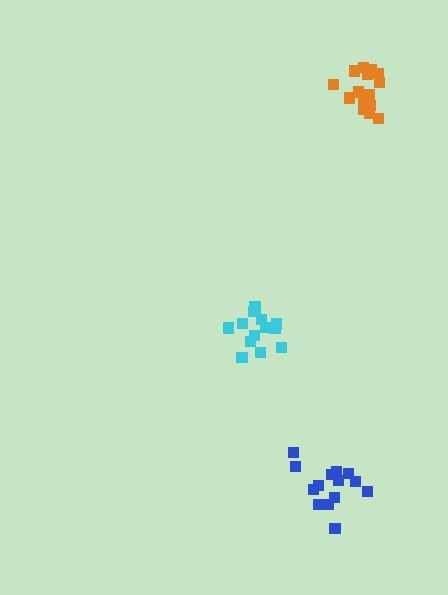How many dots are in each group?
Group 1: 15 dots, Group 2: 15 dots, Group 3: 14 dots (44 total).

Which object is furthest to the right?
The orange cluster is rightmost.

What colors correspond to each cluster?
The clusters are colored: blue, orange, cyan.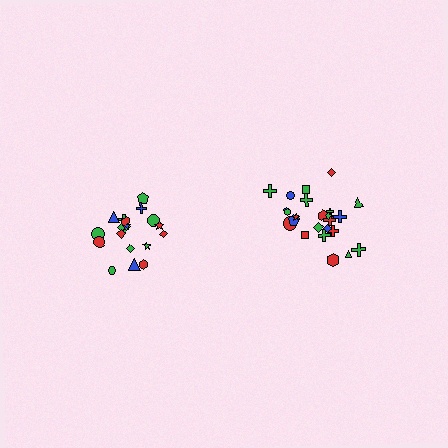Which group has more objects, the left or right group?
The right group.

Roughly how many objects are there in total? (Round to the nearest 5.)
Roughly 45 objects in total.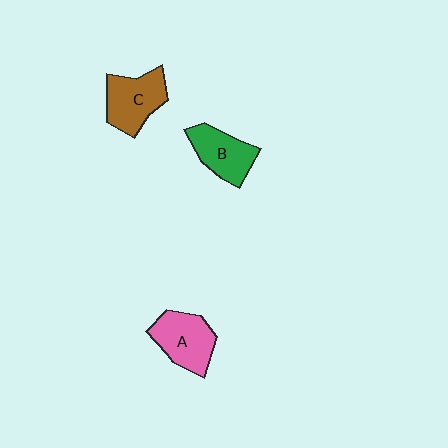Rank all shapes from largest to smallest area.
From largest to smallest: C (brown), A (pink), B (green).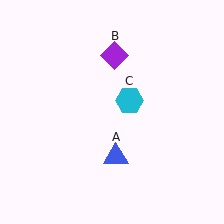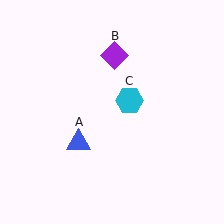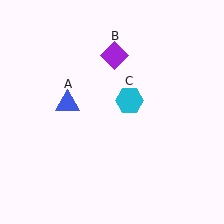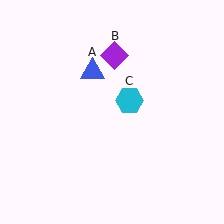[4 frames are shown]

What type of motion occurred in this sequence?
The blue triangle (object A) rotated clockwise around the center of the scene.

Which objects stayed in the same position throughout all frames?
Purple diamond (object B) and cyan hexagon (object C) remained stationary.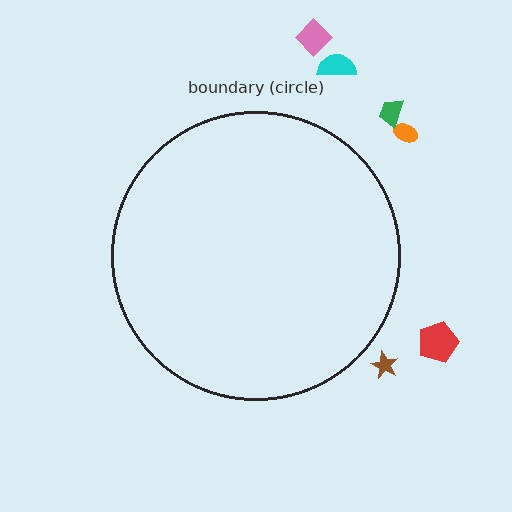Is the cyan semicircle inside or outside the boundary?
Outside.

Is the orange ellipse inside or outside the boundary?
Outside.